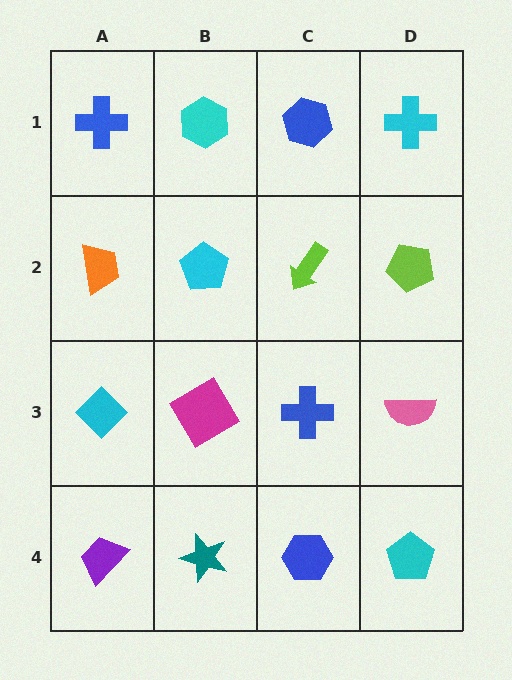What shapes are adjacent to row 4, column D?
A pink semicircle (row 3, column D), a blue hexagon (row 4, column C).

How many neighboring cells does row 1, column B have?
3.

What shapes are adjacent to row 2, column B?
A cyan hexagon (row 1, column B), a magenta diamond (row 3, column B), an orange trapezoid (row 2, column A), a lime arrow (row 2, column C).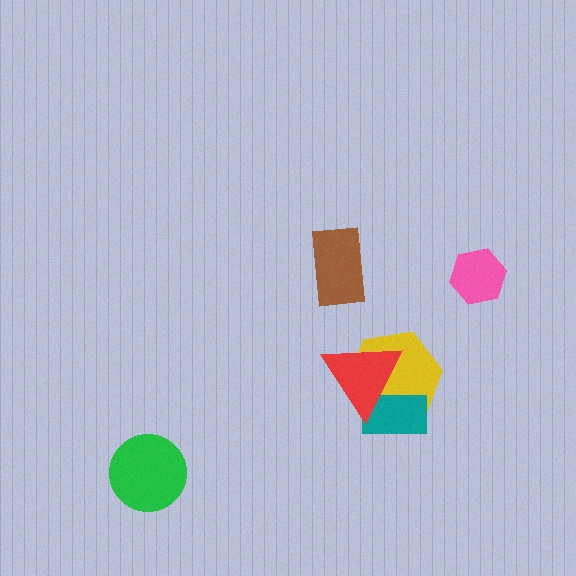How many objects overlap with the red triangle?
2 objects overlap with the red triangle.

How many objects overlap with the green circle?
0 objects overlap with the green circle.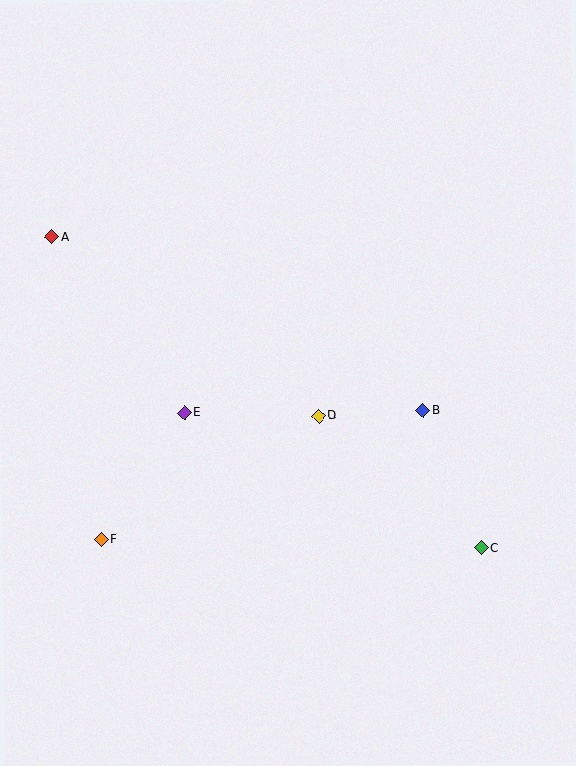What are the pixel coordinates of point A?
Point A is at (52, 237).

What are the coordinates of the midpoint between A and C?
The midpoint between A and C is at (267, 392).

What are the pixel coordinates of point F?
Point F is at (102, 539).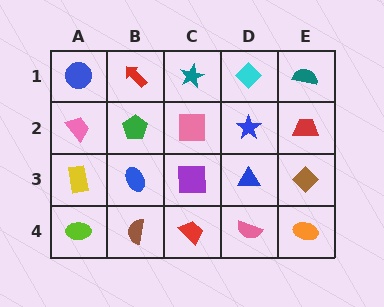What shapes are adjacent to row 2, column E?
A teal semicircle (row 1, column E), a brown diamond (row 3, column E), a blue star (row 2, column D).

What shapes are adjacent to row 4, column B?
A blue ellipse (row 3, column B), a lime ellipse (row 4, column A), a red trapezoid (row 4, column C).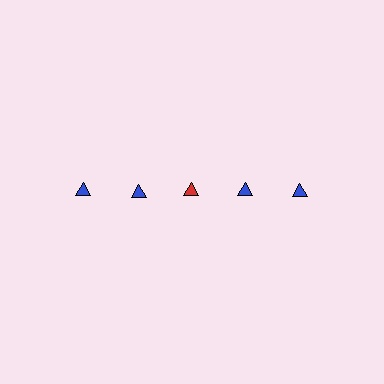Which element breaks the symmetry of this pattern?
The red triangle in the top row, center column breaks the symmetry. All other shapes are blue triangles.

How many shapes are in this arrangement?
There are 5 shapes arranged in a grid pattern.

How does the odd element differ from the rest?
It has a different color: red instead of blue.